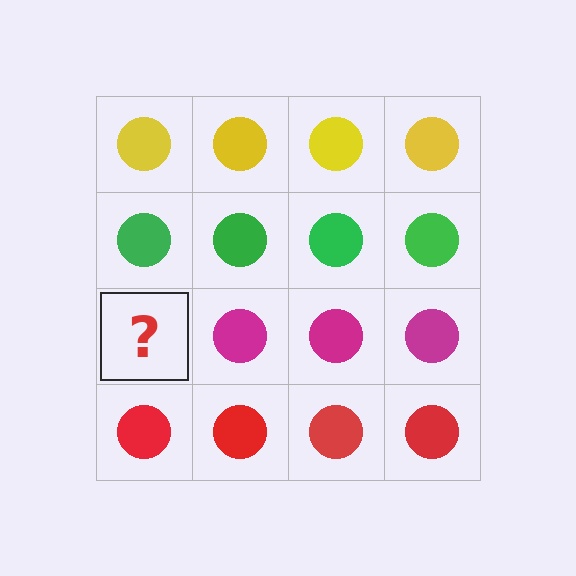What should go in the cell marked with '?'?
The missing cell should contain a magenta circle.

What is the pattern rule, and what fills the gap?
The rule is that each row has a consistent color. The gap should be filled with a magenta circle.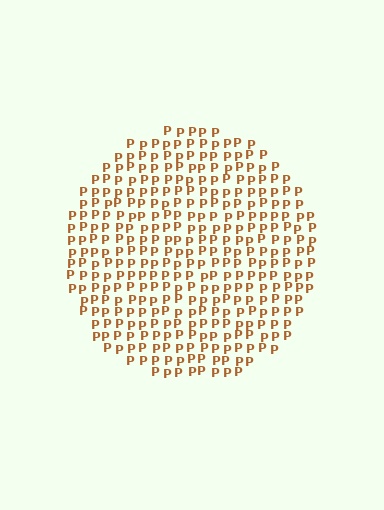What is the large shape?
The large shape is a circle.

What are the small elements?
The small elements are letter P's.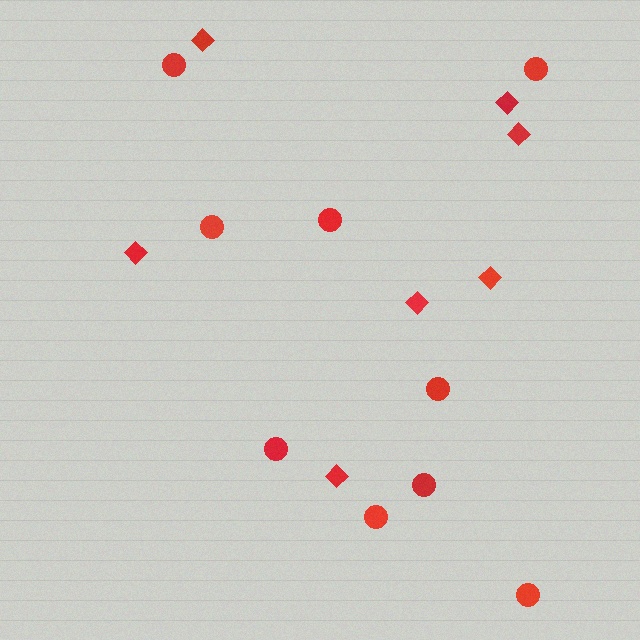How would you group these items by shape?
There are 2 groups: one group of diamonds (7) and one group of circles (9).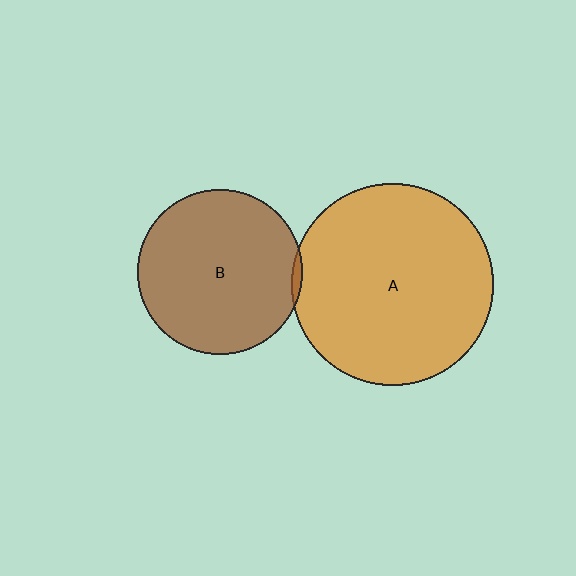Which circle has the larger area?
Circle A (orange).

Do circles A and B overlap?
Yes.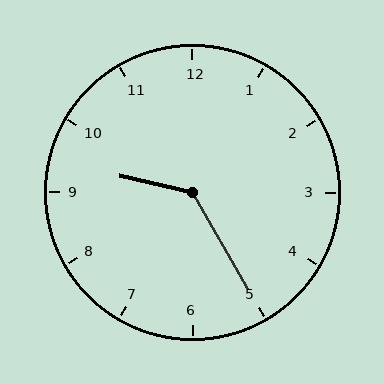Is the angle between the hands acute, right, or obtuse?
It is obtuse.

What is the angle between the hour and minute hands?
Approximately 132 degrees.